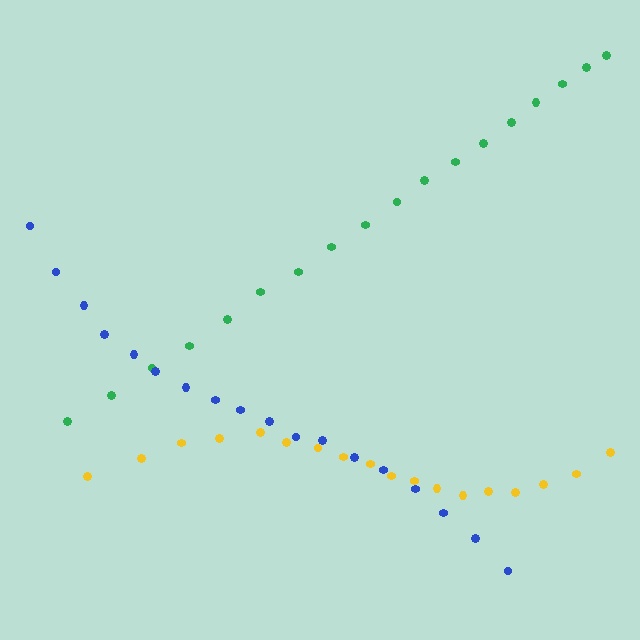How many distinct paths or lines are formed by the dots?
There are 3 distinct paths.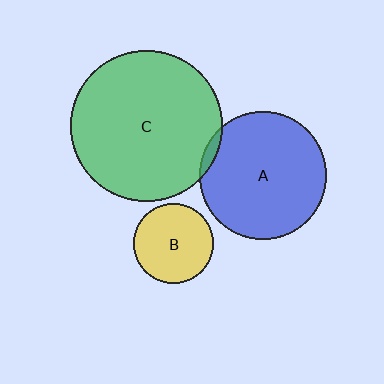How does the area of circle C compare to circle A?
Approximately 1.4 times.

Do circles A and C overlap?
Yes.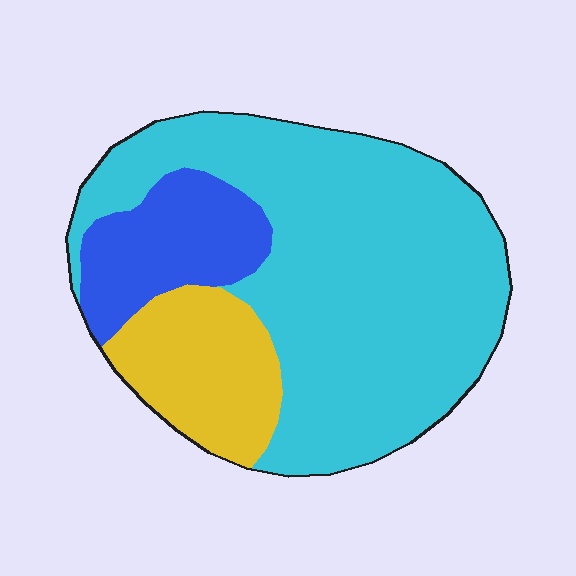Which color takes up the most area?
Cyan, at roughly 65%.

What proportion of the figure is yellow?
Yellow takes up about one sixth (1/6) of the figure.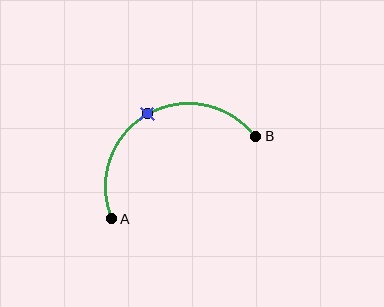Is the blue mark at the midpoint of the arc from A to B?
Yes. The blue mark lies on the arc at equal arc-length from both A and B — it is the arc midpoint.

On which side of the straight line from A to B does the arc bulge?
The arc bulges above the straight line connecting A and B.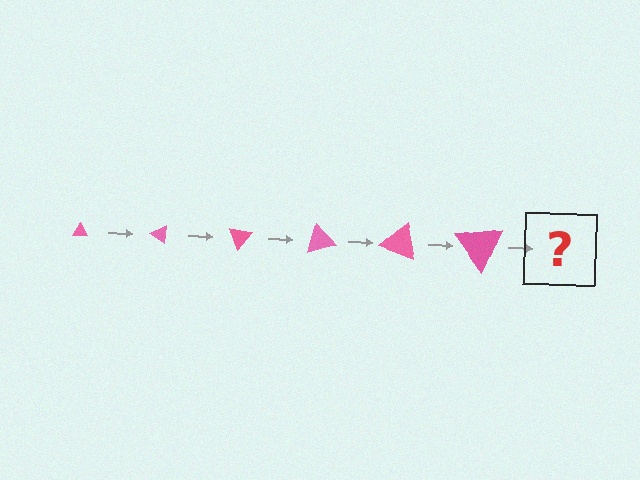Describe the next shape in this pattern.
It should be a triangle, larger than the previous one and rotated 210 degrees from the start.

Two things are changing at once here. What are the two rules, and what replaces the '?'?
The two rules are that the triangle grows larger each step and it rotates 35 degrees each step. The '?' should be a triangle, larger than the previous one and rotated 210 degrees from the start.